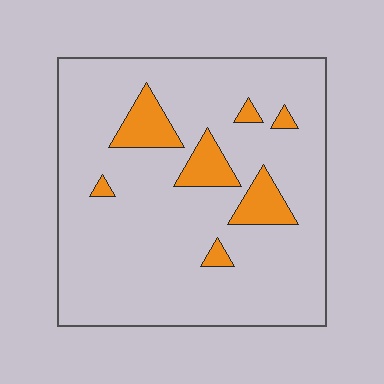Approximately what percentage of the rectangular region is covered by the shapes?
Approximately 10%.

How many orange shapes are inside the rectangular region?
7.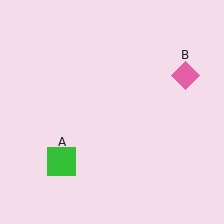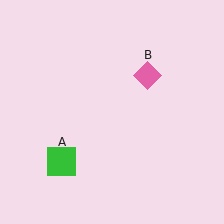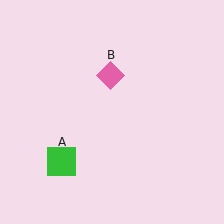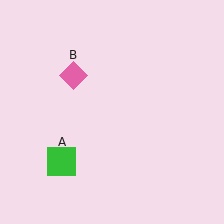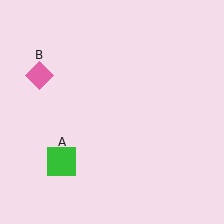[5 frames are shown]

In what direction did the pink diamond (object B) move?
The pink diamond (object B) moved left.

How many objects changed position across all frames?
1 object changed position: pink diamond (object B).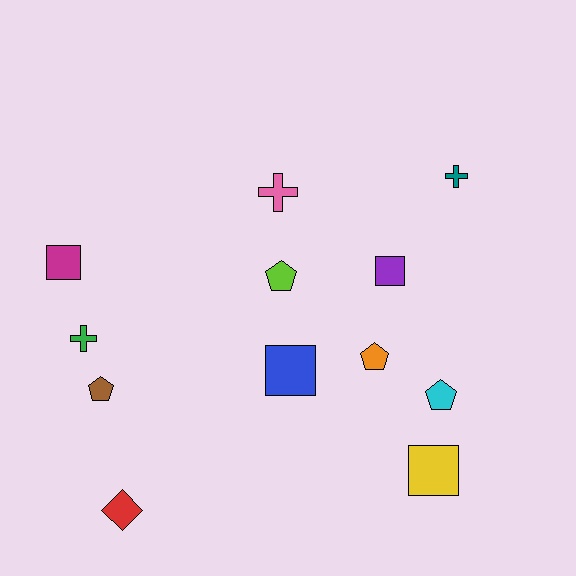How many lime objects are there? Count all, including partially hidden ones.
There is 1 lime object.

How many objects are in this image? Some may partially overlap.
There are 12 objects.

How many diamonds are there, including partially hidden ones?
There is 1 diamond.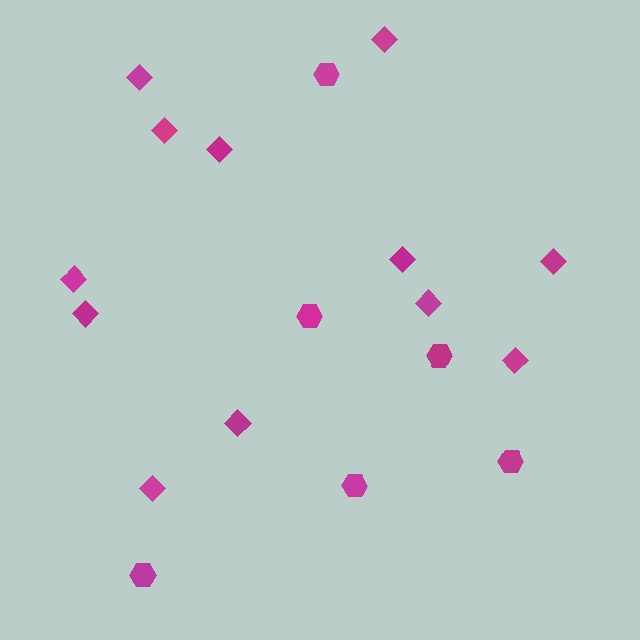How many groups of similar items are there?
There are 2 groups: one group of diamonds (12) and one group of hexagons (6).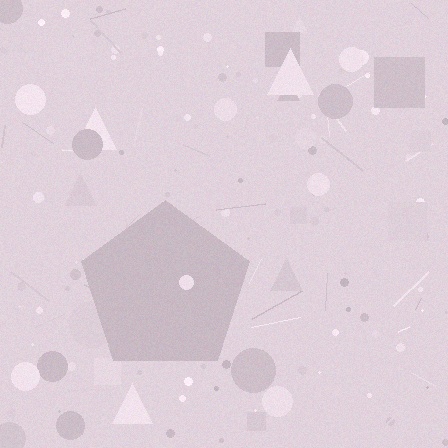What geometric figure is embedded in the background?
A pentagon is embedded in the background.